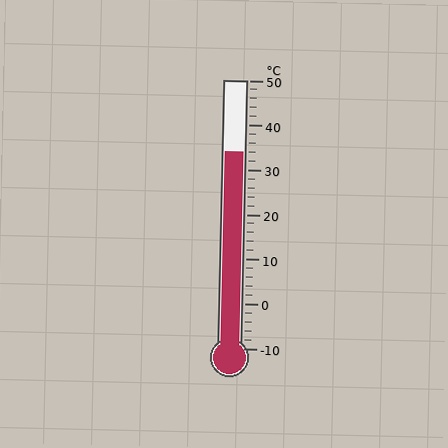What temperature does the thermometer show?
The thermometer shows approximately 34°C.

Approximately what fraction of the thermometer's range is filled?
The thermometer is filled to approximately 75% of its range.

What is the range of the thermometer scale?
The thermometer scale ranges from -10°C to 50°C.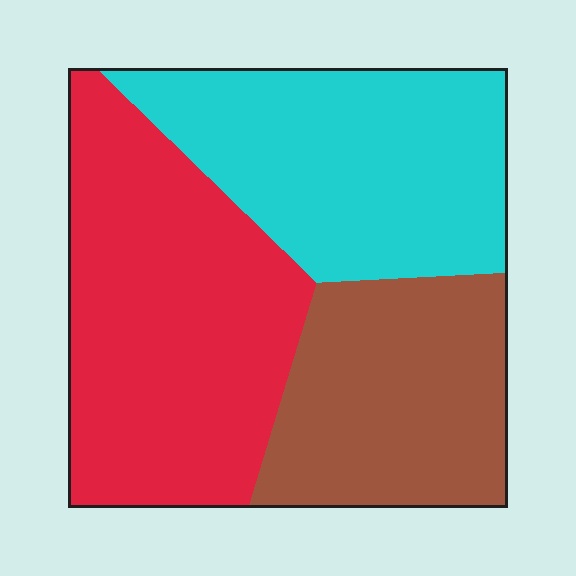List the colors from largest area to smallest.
From largest to smallest: red, cyan, brown.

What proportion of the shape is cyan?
Cyan takes up about one third (1/3) of the shape.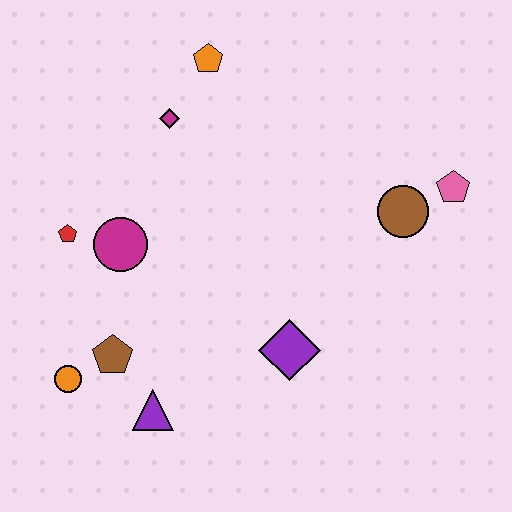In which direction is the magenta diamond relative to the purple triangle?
The magenta diamond is above the purple triangle.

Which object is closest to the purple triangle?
The brown pentagon is closest to the purple triangle.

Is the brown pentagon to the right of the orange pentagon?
No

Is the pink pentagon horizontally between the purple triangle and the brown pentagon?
No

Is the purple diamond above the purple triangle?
Yes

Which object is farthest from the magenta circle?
The pink pentagon is farthest from the magenta circle.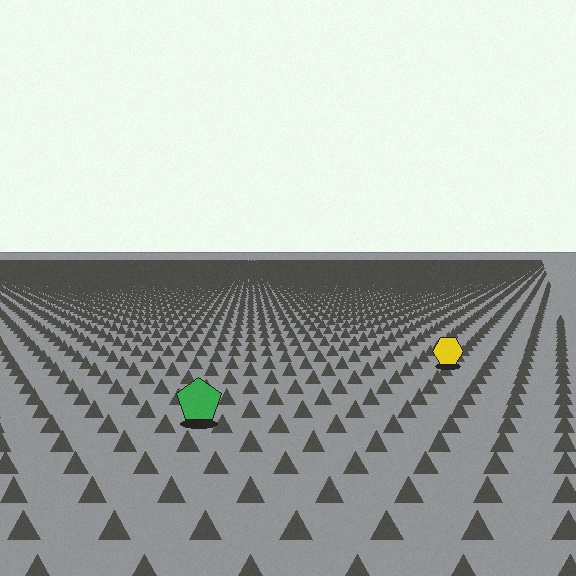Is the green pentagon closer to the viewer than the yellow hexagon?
Yes. The green pentagon is closer — you can tell from the texture gradient: the ground texture is coarser near it.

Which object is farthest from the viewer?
The yellow hexagon is farthest from the viewer. It appears smaller and the ground texture around it is denser.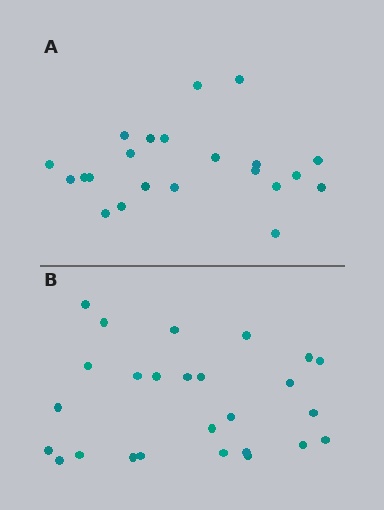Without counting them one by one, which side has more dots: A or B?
Region B (the bottom region) has more dots.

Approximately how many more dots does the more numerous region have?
Region B has about 4 more dots than region A.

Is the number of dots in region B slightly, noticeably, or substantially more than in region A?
Region B has only slightly more — the two regions are fairly close. The ratio is roughly 1.2 to 1.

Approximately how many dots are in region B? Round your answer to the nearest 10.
About 30 dots. (The exact count is 26, which rounds to 30.)